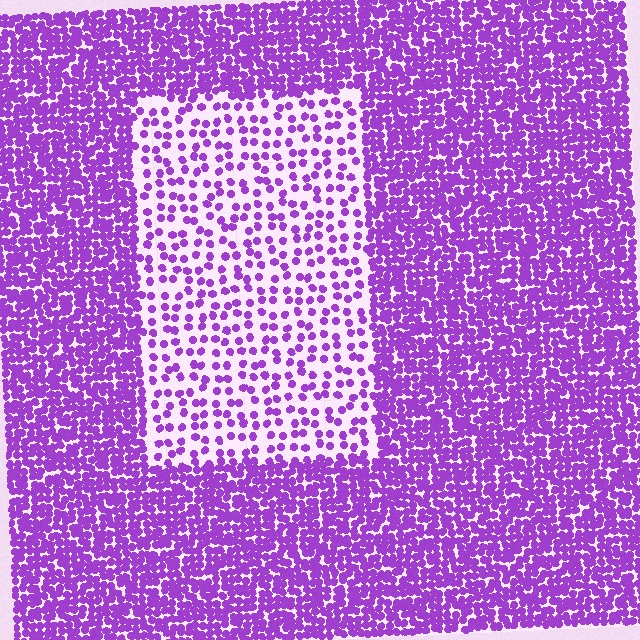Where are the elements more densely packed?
The elements are more densely packed outside the rectangle boundary.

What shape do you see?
I see a rectangle.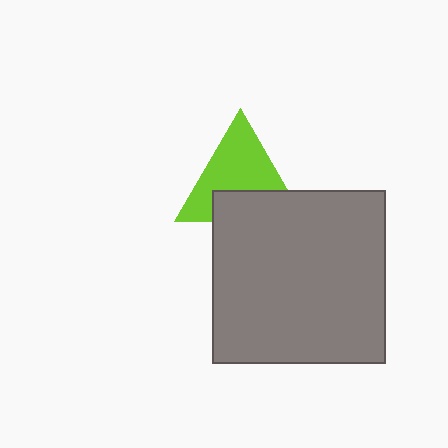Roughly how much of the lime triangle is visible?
About half of it is visible (roughly 64%).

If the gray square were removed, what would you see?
You would see the complete lime triangle.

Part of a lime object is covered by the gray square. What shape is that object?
It is a triangle.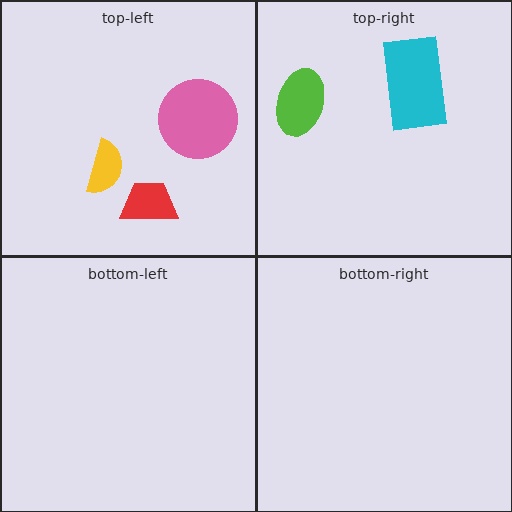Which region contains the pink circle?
The top-left region.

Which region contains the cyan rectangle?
The top-right region.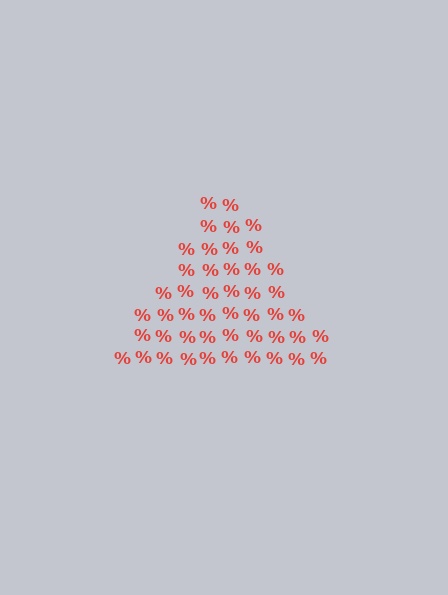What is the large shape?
The large shape is a triangle.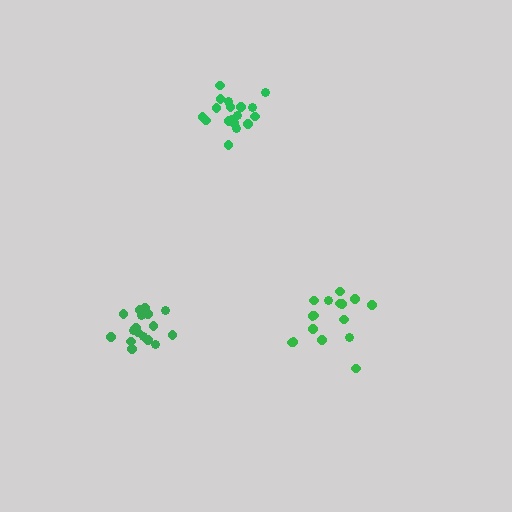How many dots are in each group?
Group 1: 16 dots, Group 2: 18 dots, Group 3: 17 dots (51 total).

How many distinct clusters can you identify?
There are 3 distinct clusters.